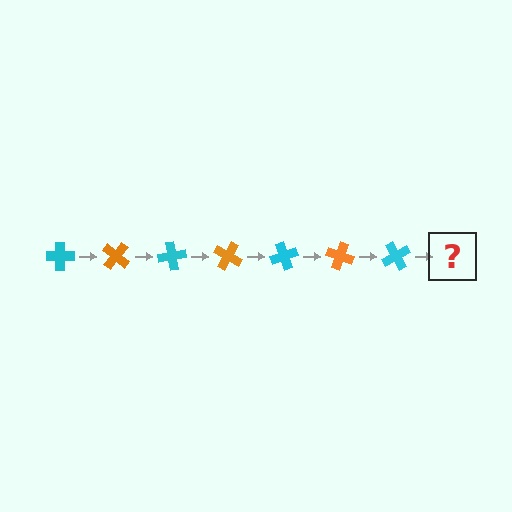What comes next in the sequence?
The next element should be an orange cross, rotated 280 degrees from the start.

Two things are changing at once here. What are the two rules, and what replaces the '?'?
The two rules are that it rotates 40 degrees each step and the color cycles through cyan and orange. The '?' should be an orange cross, rotated 280 degrees from the start.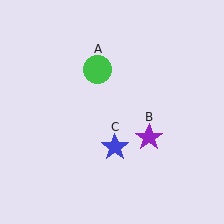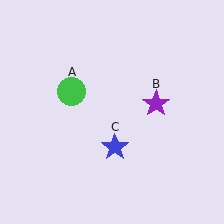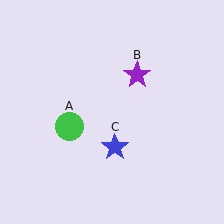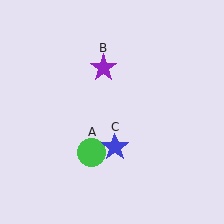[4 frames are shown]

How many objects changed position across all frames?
2 objects changed position: green circle (object A), purple star (object B).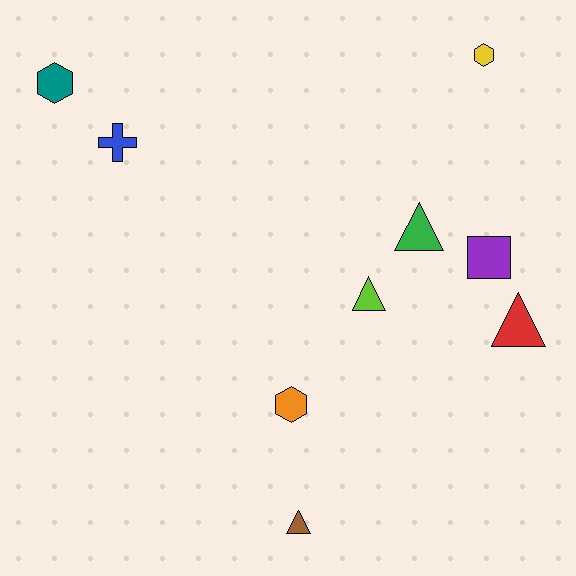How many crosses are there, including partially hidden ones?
There is 1 cross.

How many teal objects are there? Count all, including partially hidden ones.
There is 1 teal object.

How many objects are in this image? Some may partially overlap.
There are 9 objects.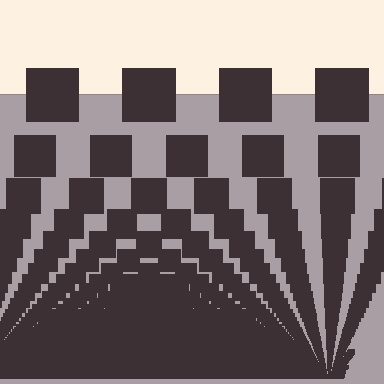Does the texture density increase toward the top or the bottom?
Density increases toward the bottom.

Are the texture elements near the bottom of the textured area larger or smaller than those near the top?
Smaller. The gradient is inverted — elements near the bottom are smaller and denser.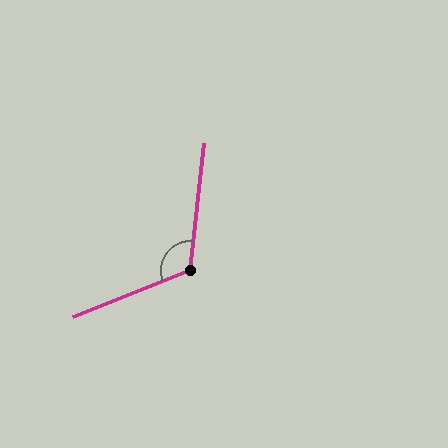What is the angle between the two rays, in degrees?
Approximately 118 degrees.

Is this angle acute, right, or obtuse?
It is obtuse.